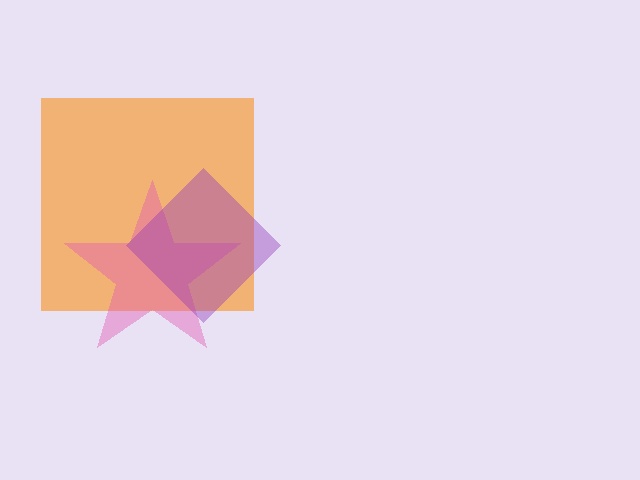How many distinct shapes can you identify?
There are 3 distinct shapes: an orange square, a pink star, a purple diamond.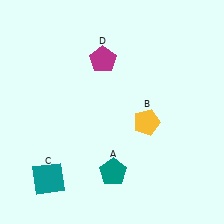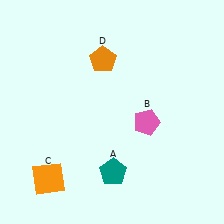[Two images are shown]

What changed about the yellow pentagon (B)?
In Image 1, B is yellow. In Image 2, it changed to pink.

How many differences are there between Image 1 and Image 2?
There are 3 differences between the two images.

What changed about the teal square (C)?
In Image 1, C is teal. In Image 2, it changed to orange.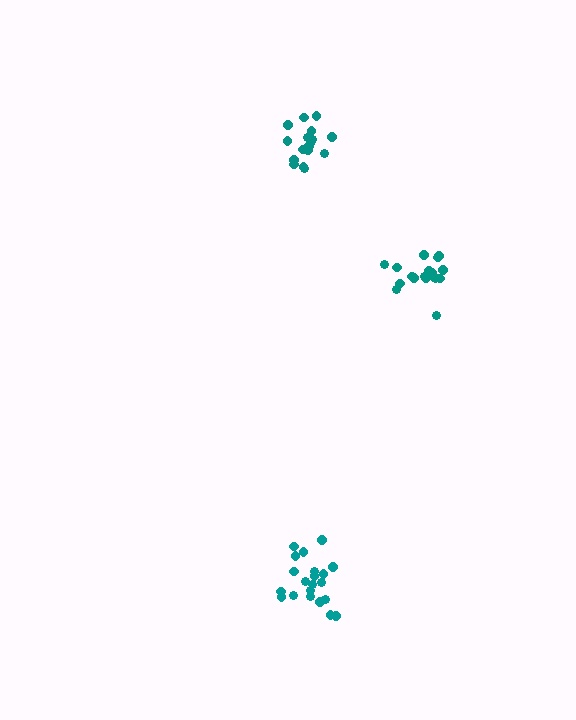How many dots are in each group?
Group 1: 18 dots, Group 2: 21 dots, Group 3: 18 dots (57 total).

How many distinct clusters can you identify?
There are 3 distinct clusters.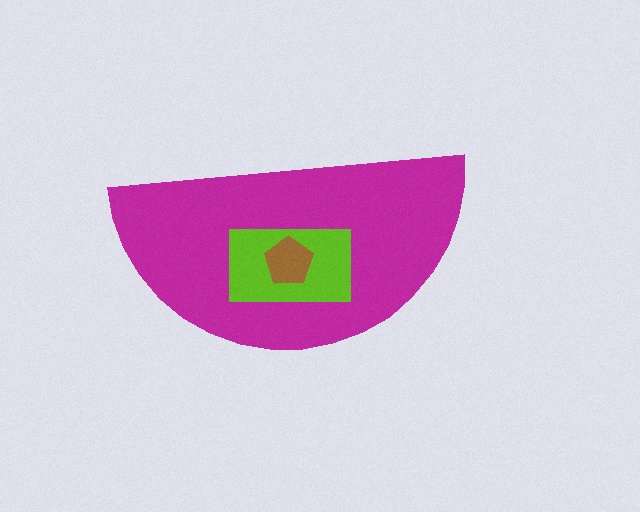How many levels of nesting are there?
3.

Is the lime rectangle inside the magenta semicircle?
Yes.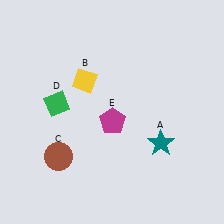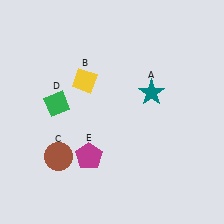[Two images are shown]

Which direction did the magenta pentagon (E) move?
The magenta pentagon (E) moved down.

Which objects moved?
The objects that moved are: the teal star (A), the magenta pentagon (E).